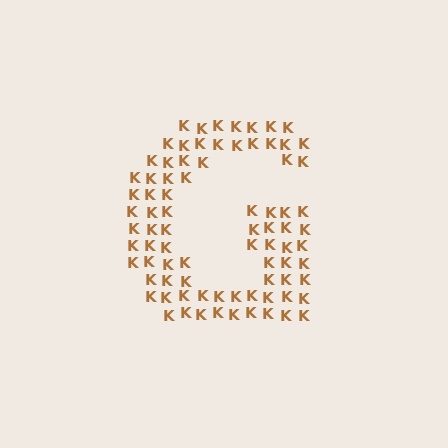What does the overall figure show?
The overall figure shows the letter G.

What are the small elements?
The small elements are letter K's.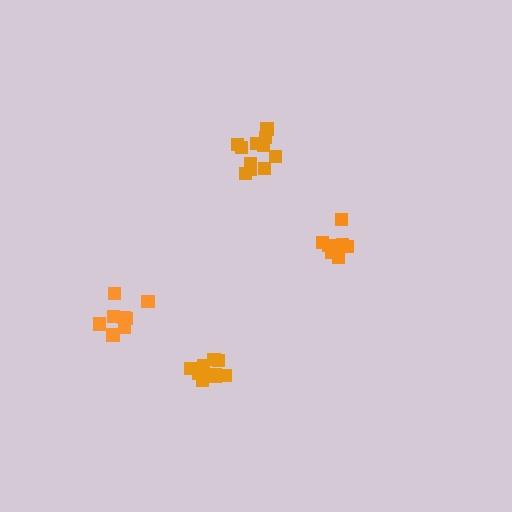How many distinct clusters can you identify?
There are 4 distinct clusters.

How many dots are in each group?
Group 1: 10 dots, Group 2: 7 dots, Group 3: 8 dots, Group 4: 11 dots (36 total).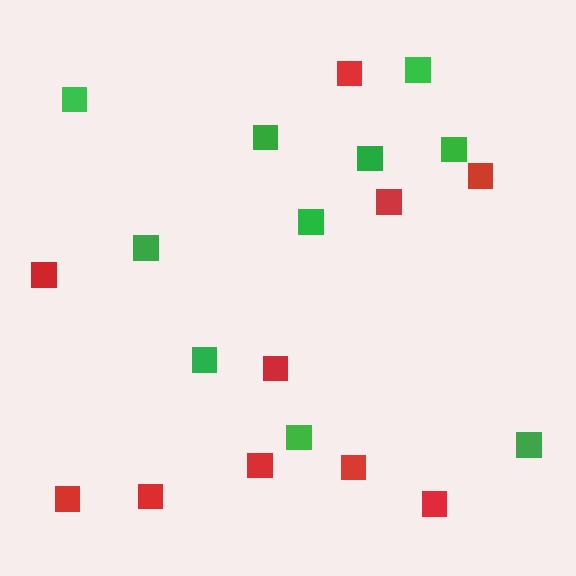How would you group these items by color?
There are 2 groups: one group of green squares (10) and one group of red squares (10).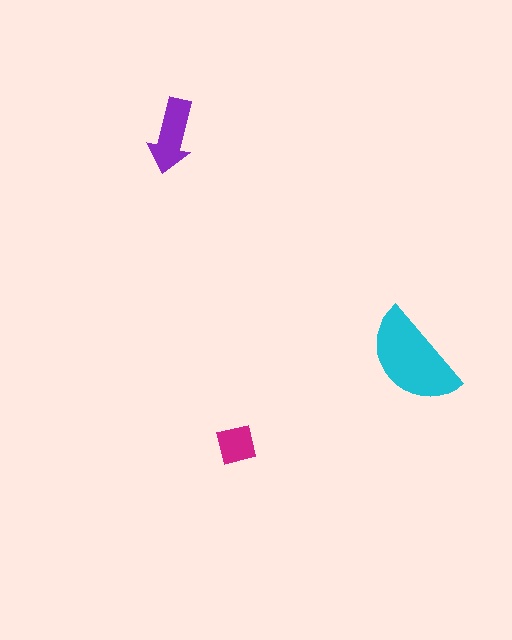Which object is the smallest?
The magenta square.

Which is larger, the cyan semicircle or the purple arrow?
The cyan semicircle.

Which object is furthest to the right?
The cyan semicircle is rightmost.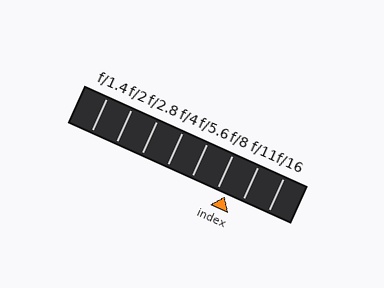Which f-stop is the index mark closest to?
The index mark is closest to f/8.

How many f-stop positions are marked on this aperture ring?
There are 8 f-stop positions marked.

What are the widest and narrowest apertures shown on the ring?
The widest aperture shown is f/1.4 and the narrowest is f/16.